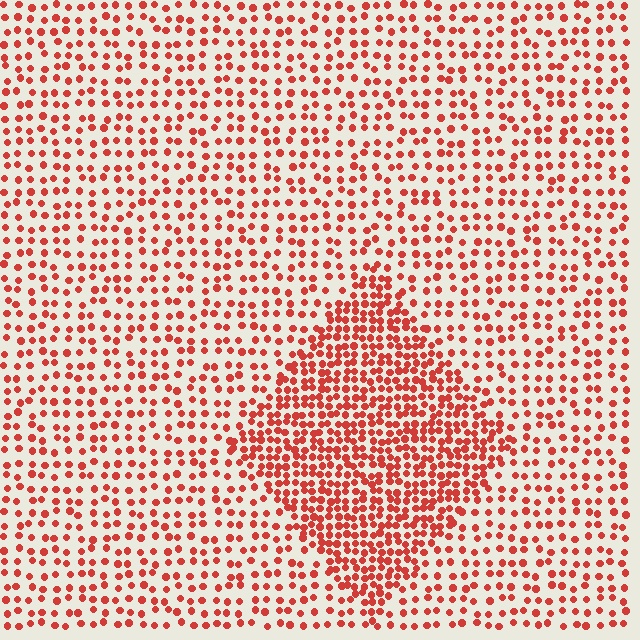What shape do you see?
I see a diamond.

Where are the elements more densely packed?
The elements are more densely packed inside the diamond boundary.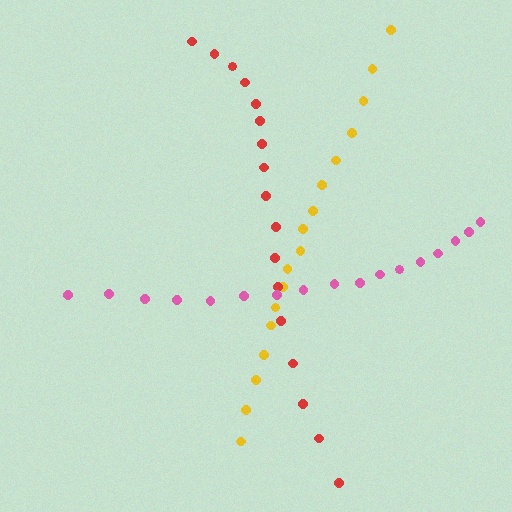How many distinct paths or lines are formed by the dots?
There are 3 distinct paths.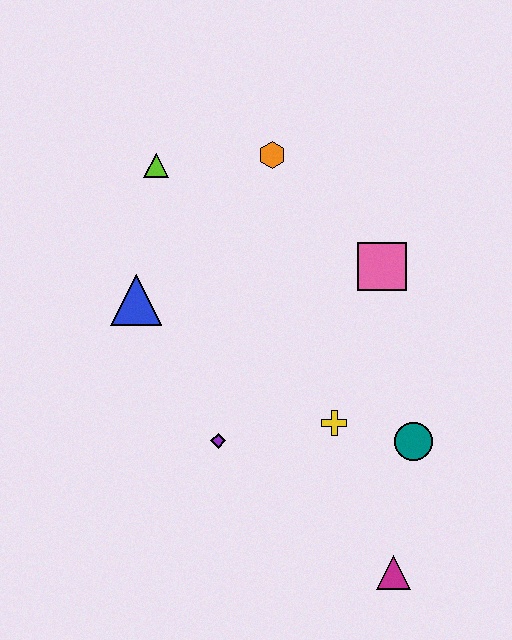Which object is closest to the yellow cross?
The teal circle is closest to the yellow cross.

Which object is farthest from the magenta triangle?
The lime triangle is farthest from the magenta triangle.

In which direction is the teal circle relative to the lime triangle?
The teal circle is below the lime triangle.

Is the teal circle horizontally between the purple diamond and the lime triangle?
No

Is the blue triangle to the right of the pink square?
No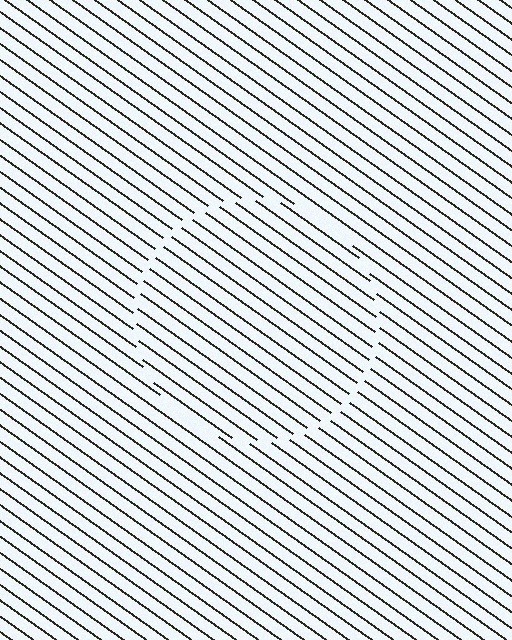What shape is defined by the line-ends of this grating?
An illusory circle. The interior of the shape contains the same grating, shifted by half a period — the contour is defined by the phase discontinuity where line-ends from the inner and outer gratings abut.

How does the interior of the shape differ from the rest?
The interior of the shape contains the same grating, shifted by half a period — the contour is defined by the phase discontinuity where line-ends from the inner and outer gratings abut.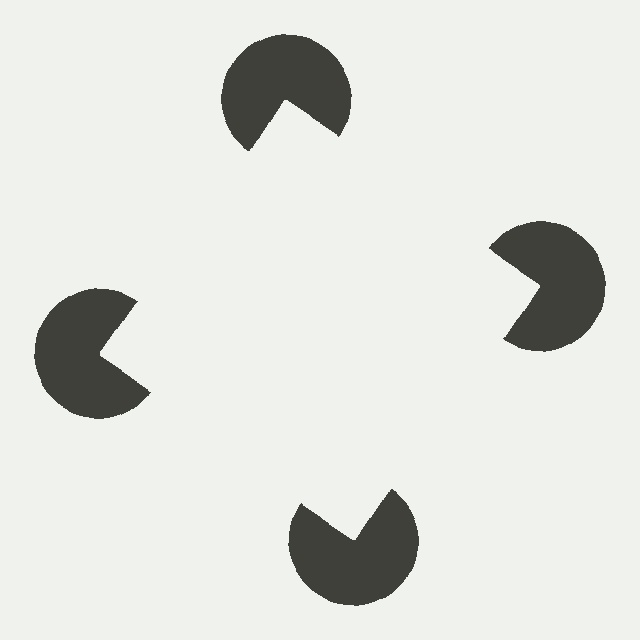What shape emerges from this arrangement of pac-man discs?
An illusory square — its edges are inferred from the aligned wedge cuts in the pac-man discs, not physically drawn.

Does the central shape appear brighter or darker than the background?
It typically appears slightly brighter than the background, even though no actual brightness change is drawn.